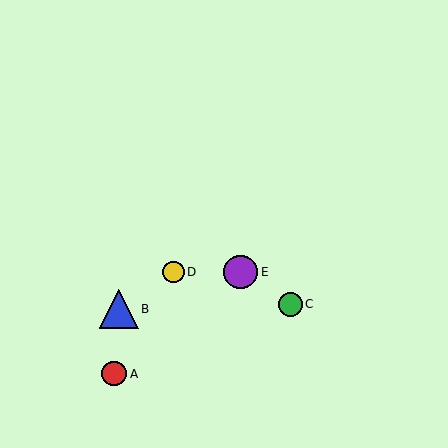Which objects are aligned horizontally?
Objects D, E are aligned horizontally.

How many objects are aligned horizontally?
2 objects (D, E) are aligned horizontally.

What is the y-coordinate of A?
Object A is at y≈374.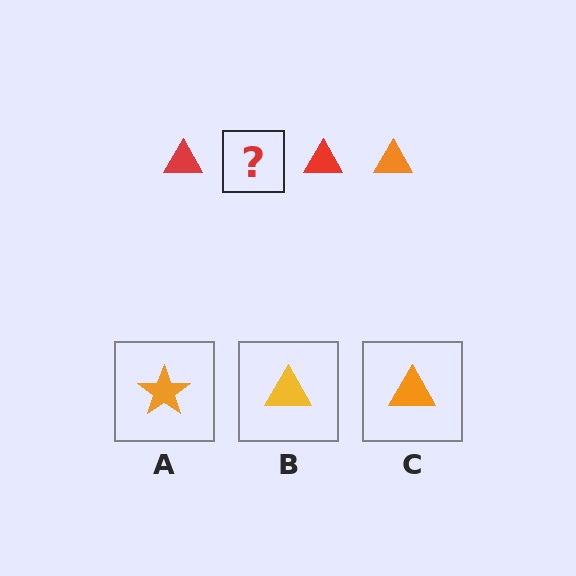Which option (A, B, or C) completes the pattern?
C.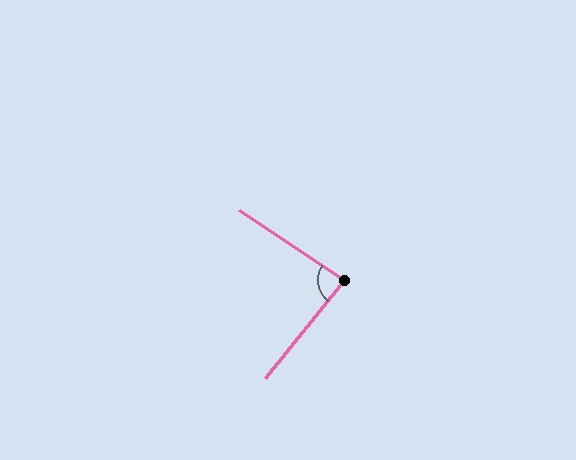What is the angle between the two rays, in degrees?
Approximately 84 degrees.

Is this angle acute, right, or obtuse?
It is acute.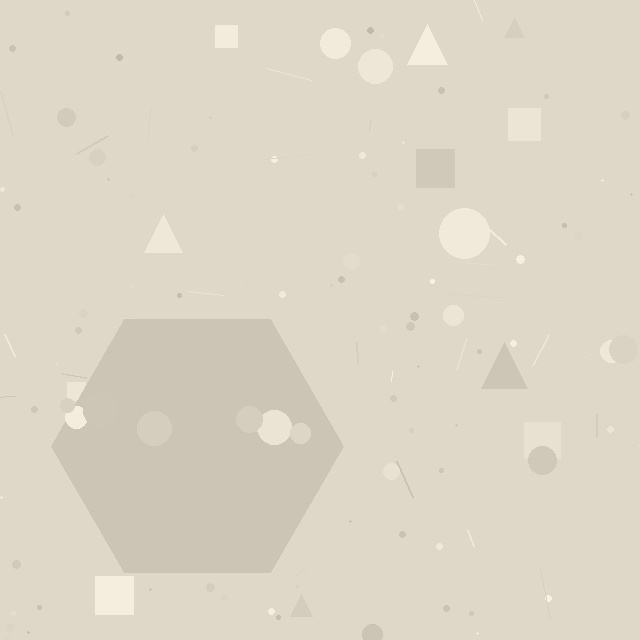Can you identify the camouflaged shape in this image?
The camouflaged shape is a hexagon.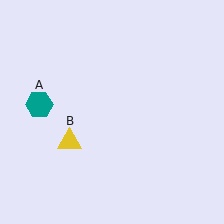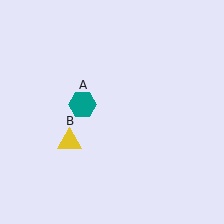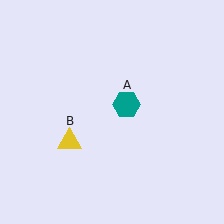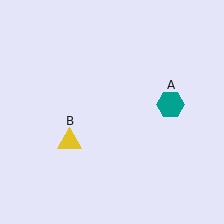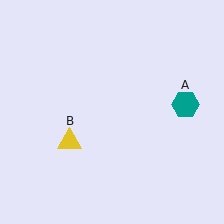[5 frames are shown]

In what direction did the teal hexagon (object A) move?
The teal hexagon (object A) moved right.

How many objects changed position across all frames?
1 object changed position: teal hexagon (object A).